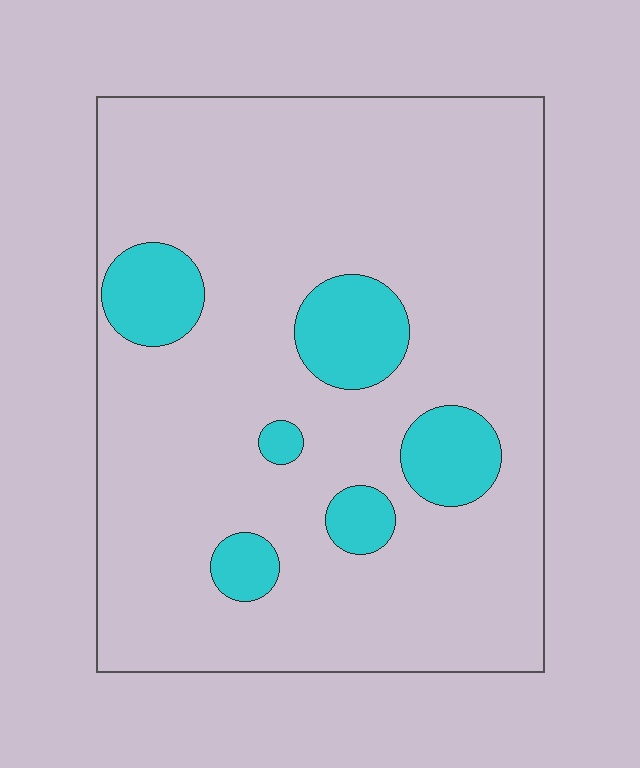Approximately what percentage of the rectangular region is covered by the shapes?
Approximately 15%.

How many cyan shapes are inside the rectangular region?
6.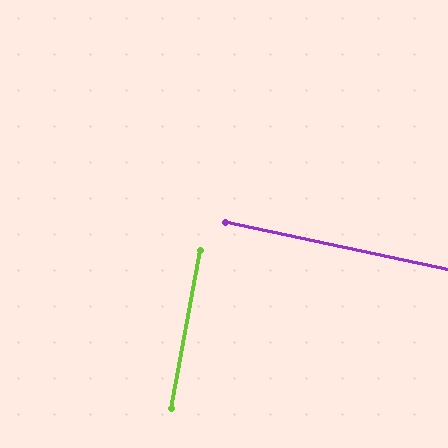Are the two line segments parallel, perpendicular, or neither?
Perpendicular — they meet at approximately 88°.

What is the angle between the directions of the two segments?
Approximately 88 degrees.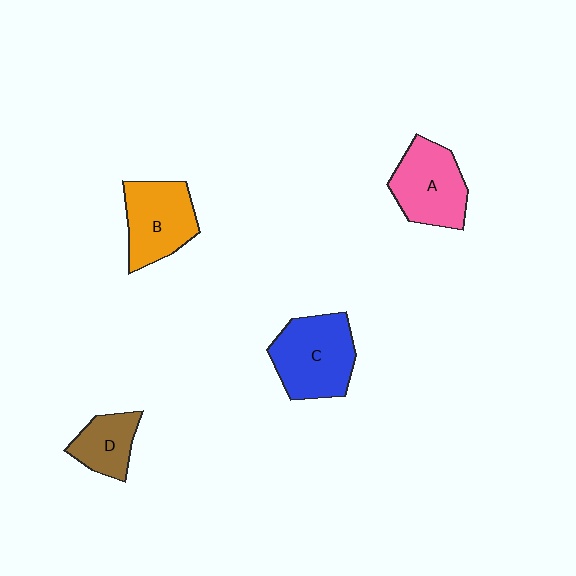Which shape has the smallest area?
Shape D (brown).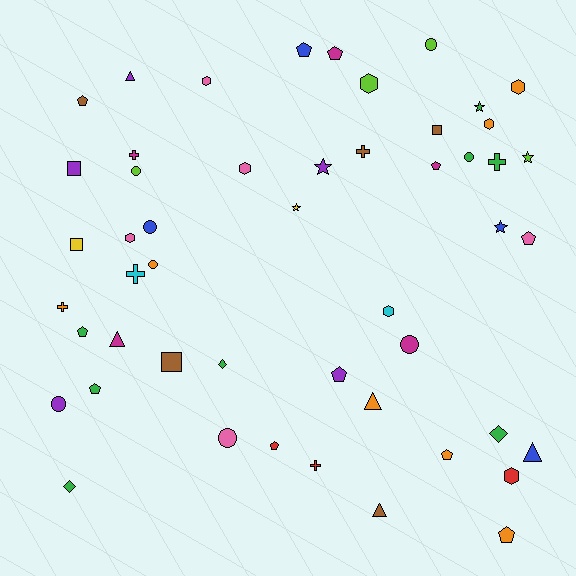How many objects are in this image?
There are 50 objects.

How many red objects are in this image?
There are 3 red objects.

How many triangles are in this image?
There are 5 triangles.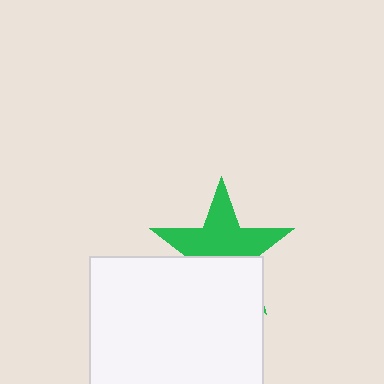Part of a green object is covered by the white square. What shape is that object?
It is a star.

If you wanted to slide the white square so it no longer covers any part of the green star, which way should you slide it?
Slide it down — that is the most direct way to separate the two shapes.